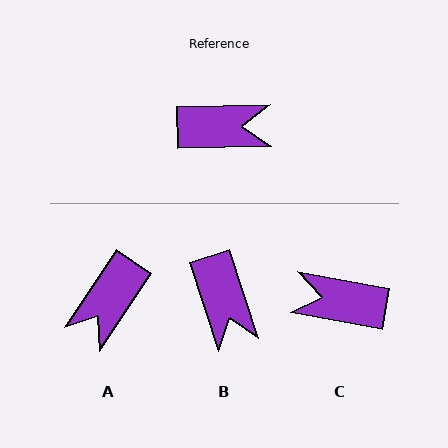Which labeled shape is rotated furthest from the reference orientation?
C, about 168 degrees away.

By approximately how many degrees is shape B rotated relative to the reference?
Approximately 73 degrees clockwise.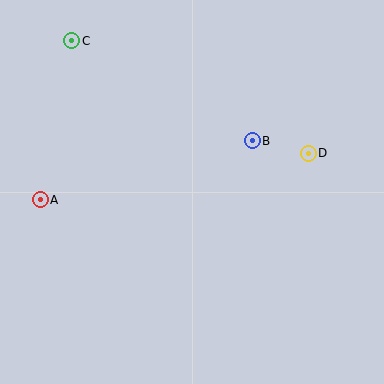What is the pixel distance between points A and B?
The distance between A and B is 220 pixels.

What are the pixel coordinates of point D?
Point D is at (308, 153).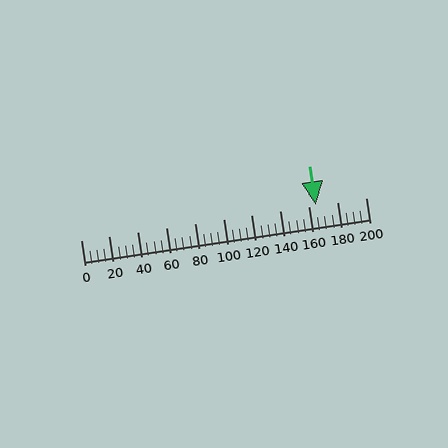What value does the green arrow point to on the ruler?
The green arrow points to approximately 165.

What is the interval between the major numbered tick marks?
The major tick marks are spaced 20 units apart.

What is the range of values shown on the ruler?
The ruler shows values from 0 to 200.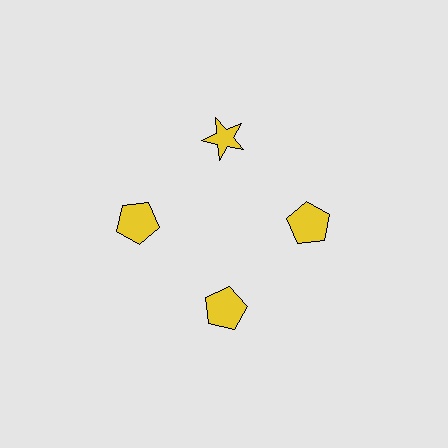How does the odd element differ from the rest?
It has a different shape: star instead of pentagon.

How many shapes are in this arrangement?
There are 4 shapes arranged in a ring pattern.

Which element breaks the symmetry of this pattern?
The yellow star at roughly the 12 o'clock position breaks the symmetry. All other shapes are yellow pentagons.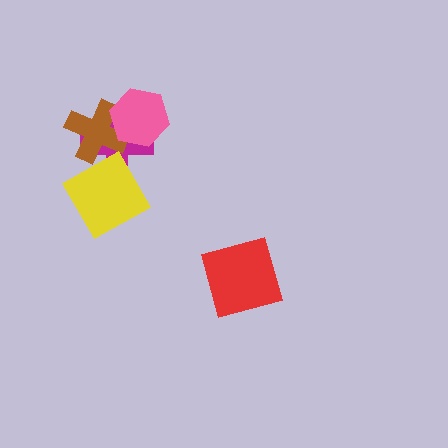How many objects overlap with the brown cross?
2 objects overlap with the brown cross.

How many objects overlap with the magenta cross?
3 objects overlap with the magenta cross.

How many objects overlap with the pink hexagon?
2 objects overlap with the pink hexagon.